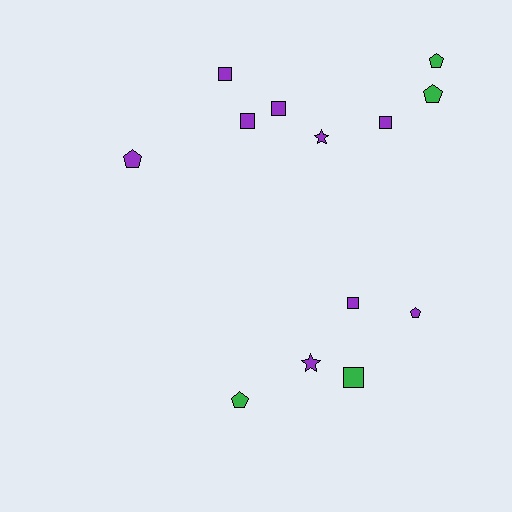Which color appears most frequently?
Purple, with 9 objects.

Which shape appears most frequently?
Square, with 6 objects.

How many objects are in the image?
There are 13 objects.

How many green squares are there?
There is 1 green square.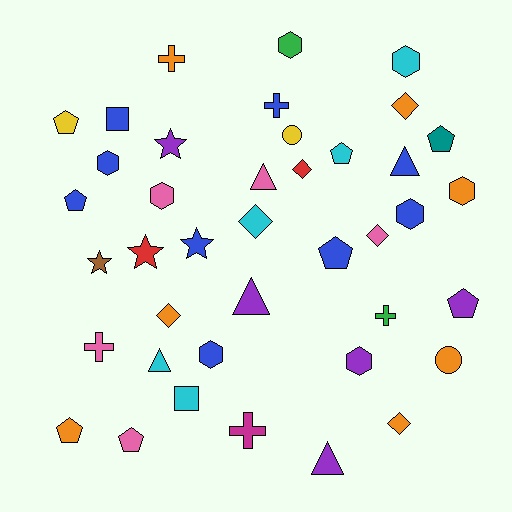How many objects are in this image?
There are 40 objects.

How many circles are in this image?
There are 2 circles.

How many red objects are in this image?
There are 2 red objects.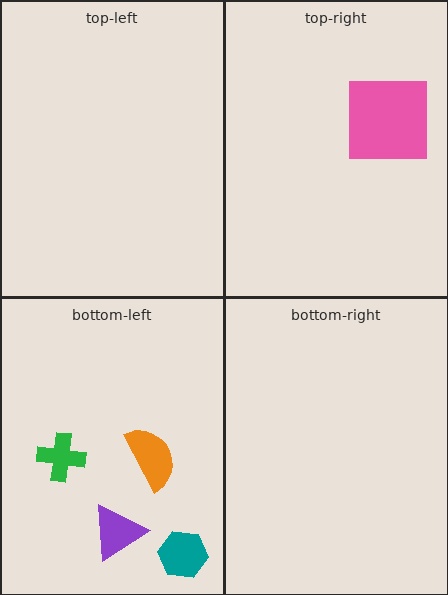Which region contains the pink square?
The top-right region.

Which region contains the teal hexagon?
The bottom-left region.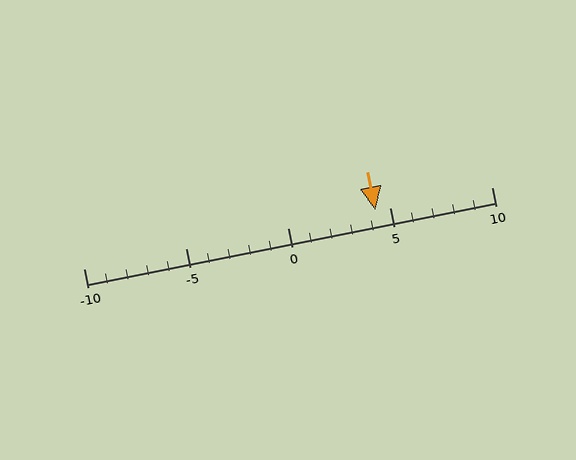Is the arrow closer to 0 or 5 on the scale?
The arrow is closer to 5.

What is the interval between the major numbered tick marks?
The major tick marks are spaced 5 units apart.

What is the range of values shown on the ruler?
The ruler shows values from -10 to 10.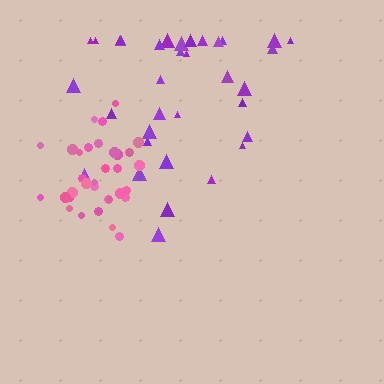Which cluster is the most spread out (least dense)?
Purple.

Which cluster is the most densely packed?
Pink.